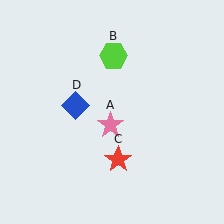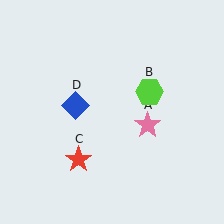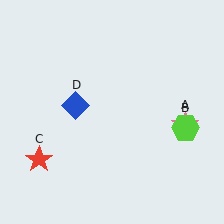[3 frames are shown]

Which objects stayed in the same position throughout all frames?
Blue diamond (object D) remained stationary.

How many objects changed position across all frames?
3 objects changed position: pink star (object A), lime hexagon (object B), red star (object C).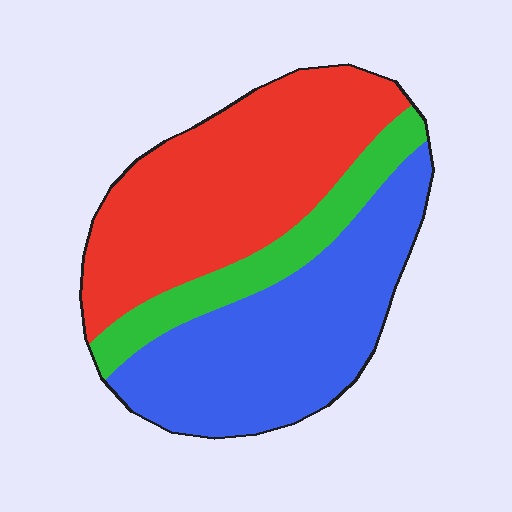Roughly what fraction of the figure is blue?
Blue covers about 40% of the figure.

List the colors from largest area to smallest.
From largest to smallest: red, blue, green.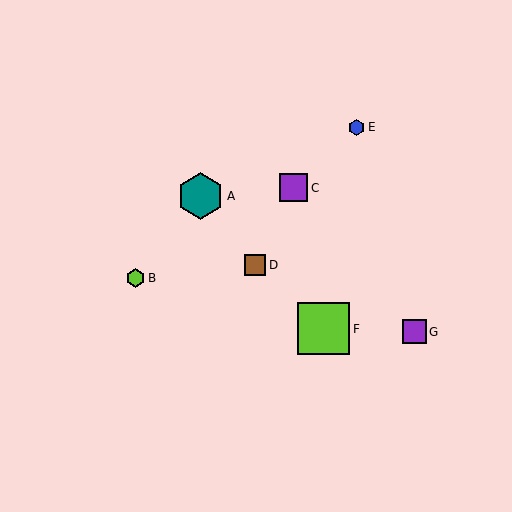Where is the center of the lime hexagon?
The center of the lime hexagon is at (135, 278).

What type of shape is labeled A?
Shape A is a teal hexagon.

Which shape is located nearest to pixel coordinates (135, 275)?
The lime hexagon (labeled B) at (135, 278) is nearest to that location.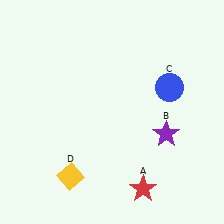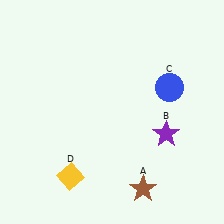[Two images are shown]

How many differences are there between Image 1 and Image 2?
There is 1 difference between the two images.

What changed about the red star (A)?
In Image 1, A is red. In Image 2, it changed to brown.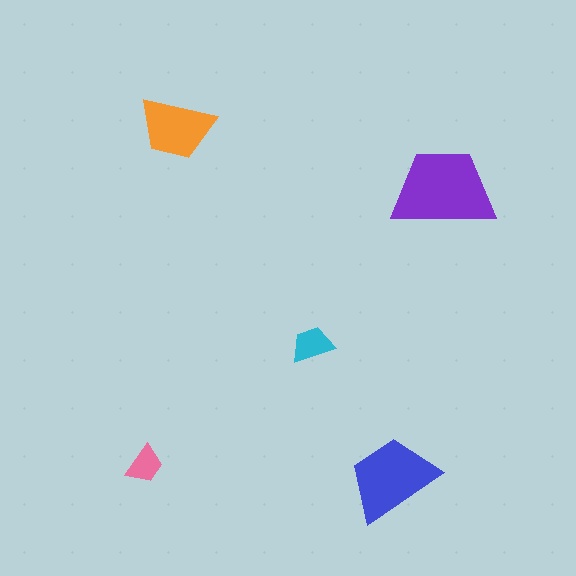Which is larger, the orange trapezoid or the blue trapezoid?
The blue one.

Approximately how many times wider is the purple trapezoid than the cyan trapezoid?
About 2.5 times wider.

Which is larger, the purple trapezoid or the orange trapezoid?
The purple one.